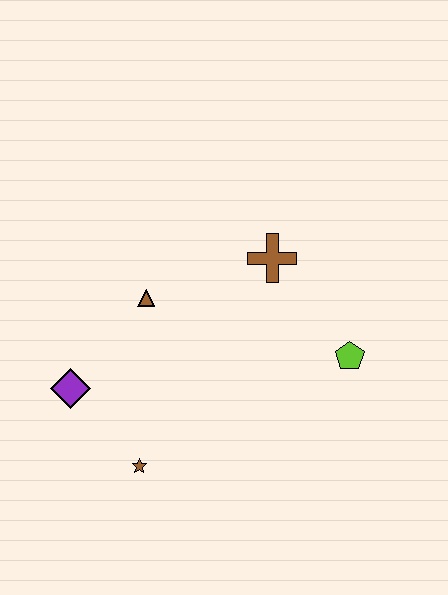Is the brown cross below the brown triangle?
No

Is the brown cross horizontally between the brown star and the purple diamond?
No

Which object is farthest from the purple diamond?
The lime pentagon is farthest from the purple diamond.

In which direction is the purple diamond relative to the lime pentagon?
The purple diamond is to the left of the lime pentagon.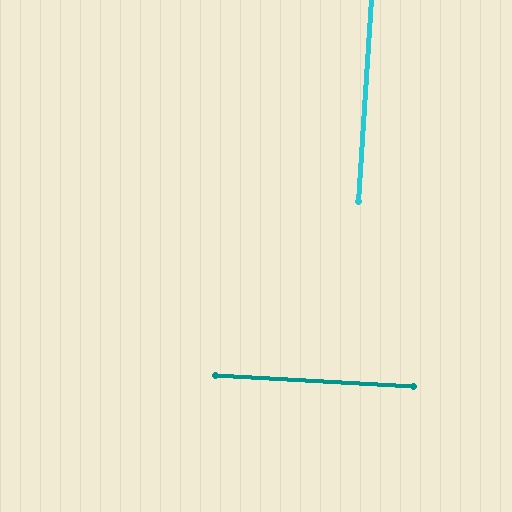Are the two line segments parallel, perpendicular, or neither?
Perpendicular — they meet at approximately 89°.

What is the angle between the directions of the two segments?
Approximately 89 degrees.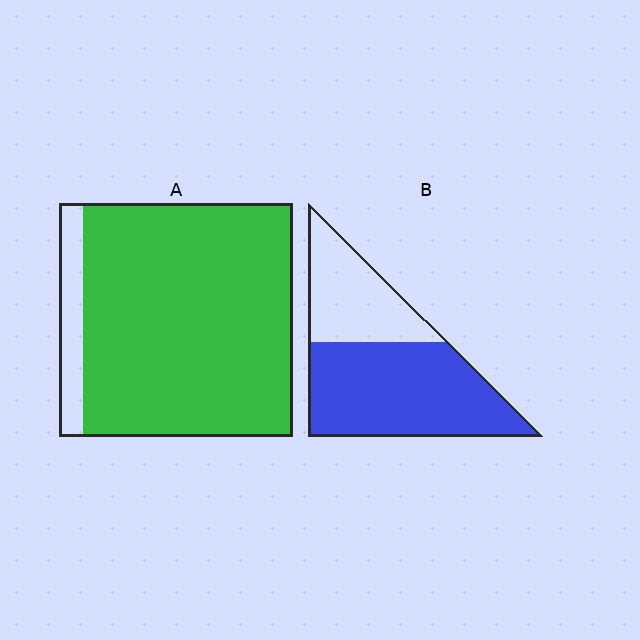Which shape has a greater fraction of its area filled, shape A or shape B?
Shape A.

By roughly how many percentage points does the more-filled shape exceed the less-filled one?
By roughly 25 percentage points (A over B).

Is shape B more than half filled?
Yes.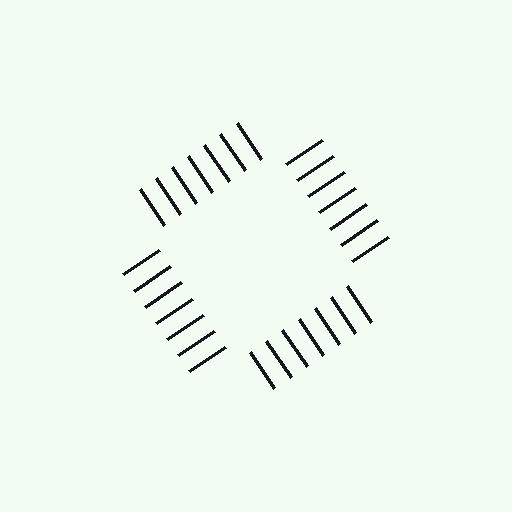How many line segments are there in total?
28 — 7 along each of the 4 edges.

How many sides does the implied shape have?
4 sides — the line-ends trace a square.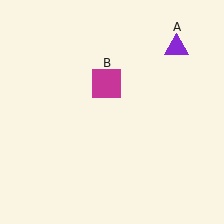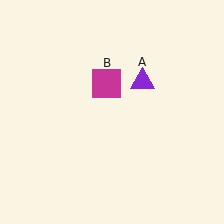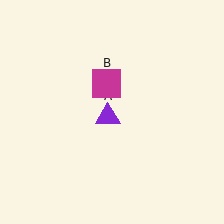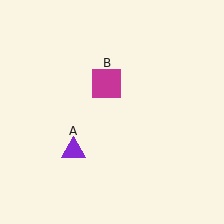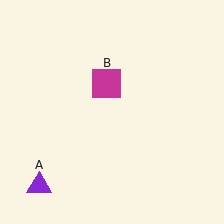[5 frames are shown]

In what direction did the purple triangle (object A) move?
The purple triangle (object A) moved down and to the left.